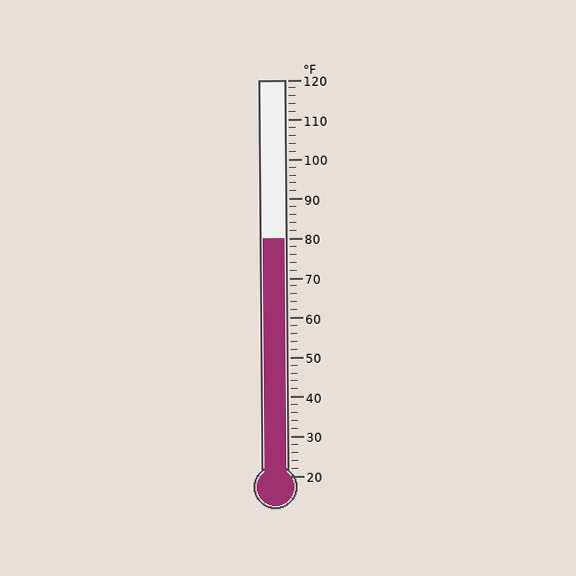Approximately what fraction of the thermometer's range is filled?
The thermometer is filled to approximately 60% of its range.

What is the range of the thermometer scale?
The thermometer scale ranges from 20°F to 120°F.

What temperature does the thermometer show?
The thermometer shows approximately 80°F.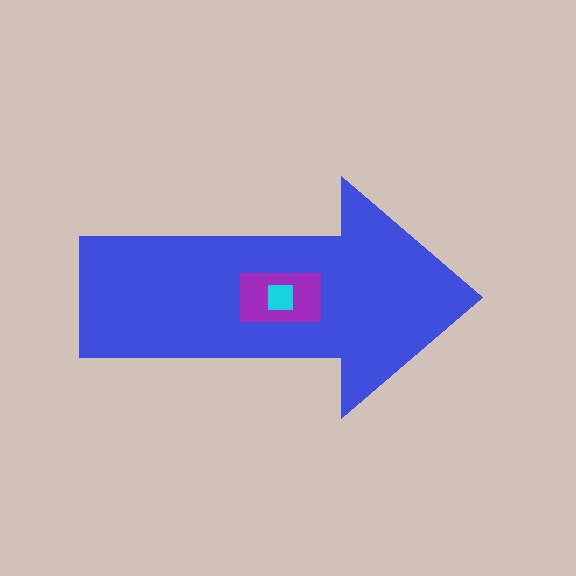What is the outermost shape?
The blue arrow.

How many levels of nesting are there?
3.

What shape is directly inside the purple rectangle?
The cyan square.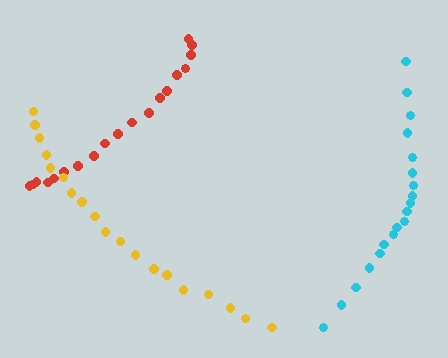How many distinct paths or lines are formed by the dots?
There are 3 distinct paths.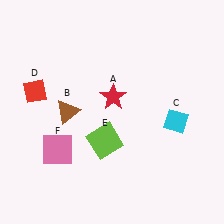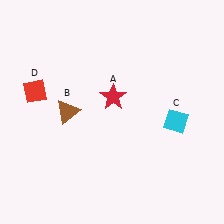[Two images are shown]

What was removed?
The pink square (F), the lime square (E) were removed in Image 2.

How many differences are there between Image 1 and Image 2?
There are 2 differences between the two images.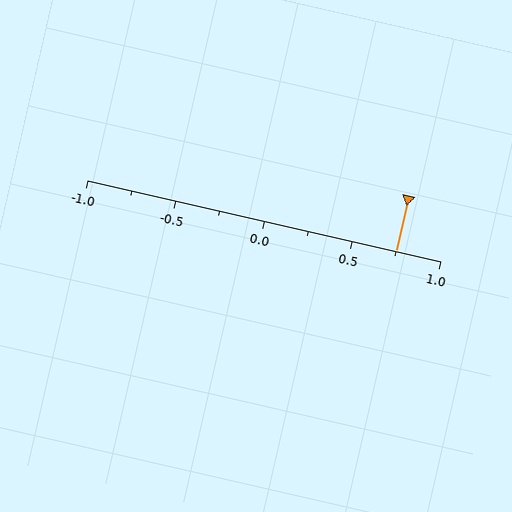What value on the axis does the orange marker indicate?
The marker indicates approximately 0.75.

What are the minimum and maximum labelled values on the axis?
The axis runs from -1.0 to 1.0.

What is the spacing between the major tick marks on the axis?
The major ticks are spaced 0.5 apart.